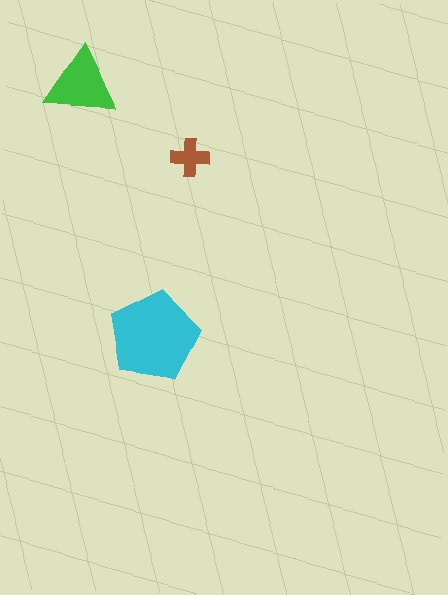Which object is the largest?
The cyan pentagon.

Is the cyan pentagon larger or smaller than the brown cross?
Larger.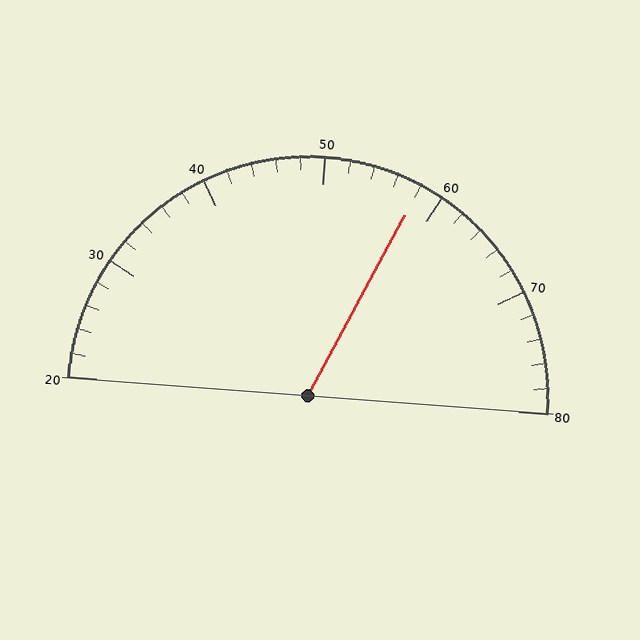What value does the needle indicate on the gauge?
The needle indicates approximately 58.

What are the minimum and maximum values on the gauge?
The gauge ranges from 20 to 80.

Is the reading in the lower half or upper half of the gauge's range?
The reading is in the upper half of the range (20 to 80).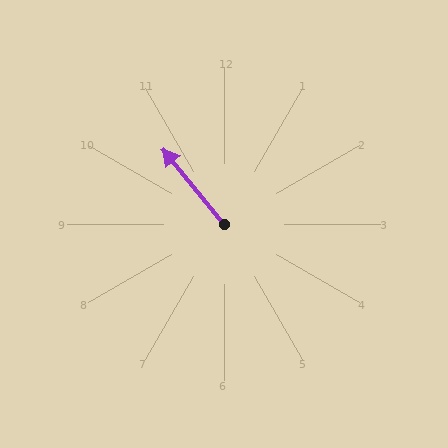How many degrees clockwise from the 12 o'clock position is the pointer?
Approximately 321 degrees.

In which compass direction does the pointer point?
Northwest.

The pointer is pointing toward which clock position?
Roughly 11 o'clock.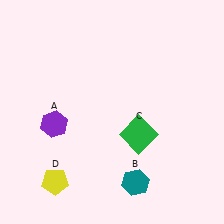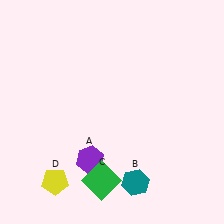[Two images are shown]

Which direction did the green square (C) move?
The green square (C) moved down.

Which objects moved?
The objects that moved are: the purple hexagon (A), the green square (C).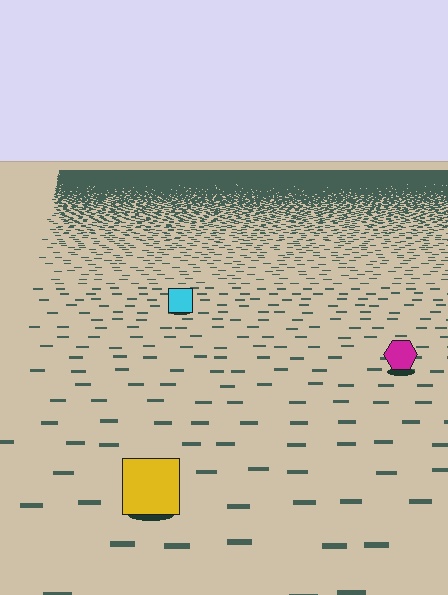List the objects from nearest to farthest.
From nearest to farthest: the yellow square, the magenta hexagon, the cyan square.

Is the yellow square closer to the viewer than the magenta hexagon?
Yes. The yellow square is closer — you can tell from the texture gradient: the ground texture is coarser near it.